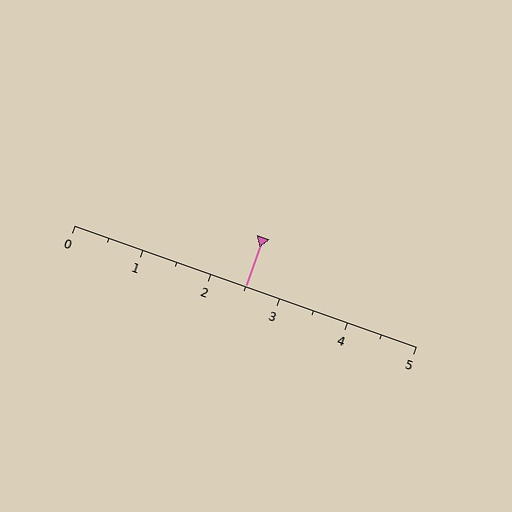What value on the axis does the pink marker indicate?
The marker indicates approximately 2.5.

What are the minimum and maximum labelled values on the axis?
The axis runs from 0 to 5.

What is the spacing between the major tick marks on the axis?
The major ticks are spaced 1 apart.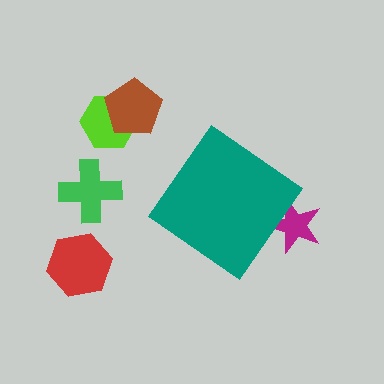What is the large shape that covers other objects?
A teal diamond.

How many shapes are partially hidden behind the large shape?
1 shape is partially hidden.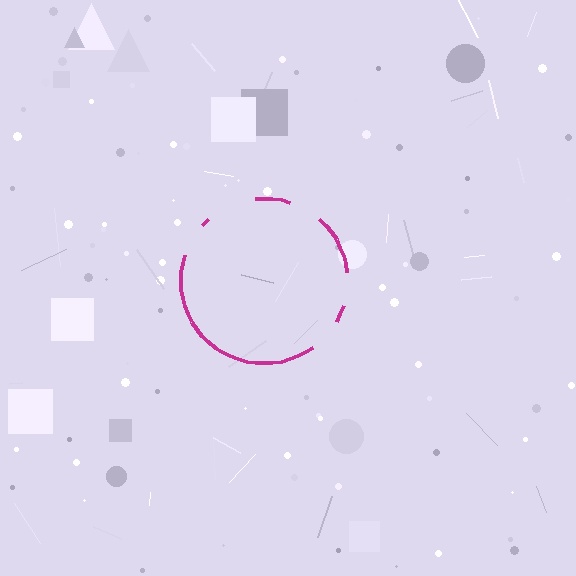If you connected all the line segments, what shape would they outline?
They would outline a circle.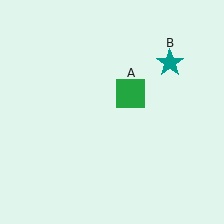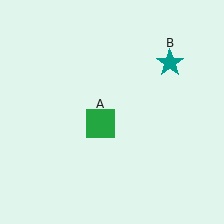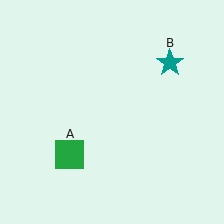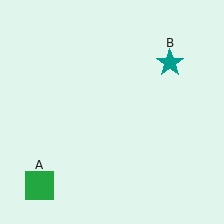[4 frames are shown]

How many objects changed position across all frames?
1 object changed position: green square (object A).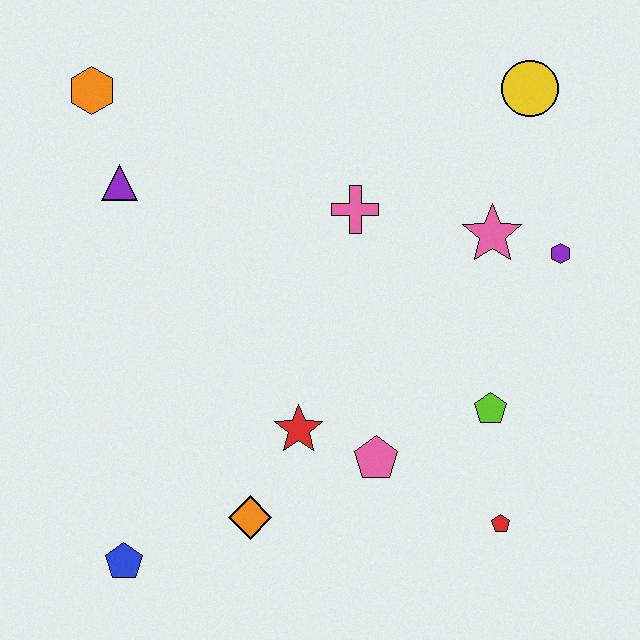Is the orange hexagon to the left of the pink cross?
Yes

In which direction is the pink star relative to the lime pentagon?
The pink star is above the lime pentagon.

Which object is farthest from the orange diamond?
The yellow circle is farthest from the orange diamond.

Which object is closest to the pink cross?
The pink star is closest to the pink cross.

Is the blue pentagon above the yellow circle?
No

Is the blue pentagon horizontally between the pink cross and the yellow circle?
No